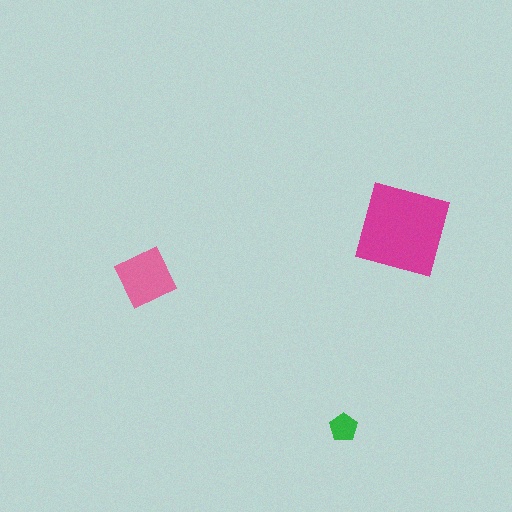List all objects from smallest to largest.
The green pentagon, the pink diamond, the magenta square.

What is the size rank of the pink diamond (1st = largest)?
2nd.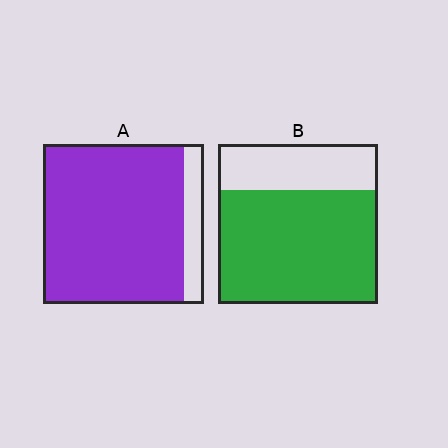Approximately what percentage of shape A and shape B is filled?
A is approximately 90% and B is approximately 70%.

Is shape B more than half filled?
Yes.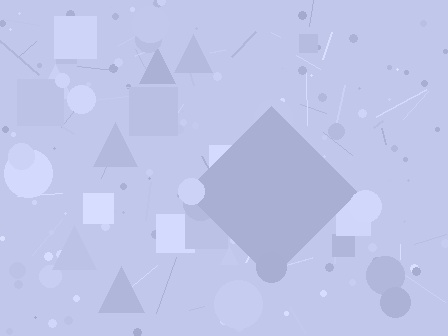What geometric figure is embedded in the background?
A diamond is embedded in the background.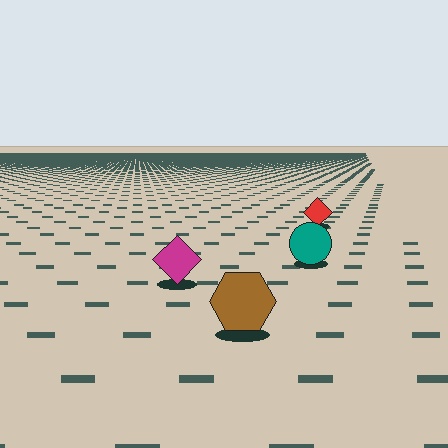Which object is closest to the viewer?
The brown hexagon is closest. The texture marks near it are larger and more spread out.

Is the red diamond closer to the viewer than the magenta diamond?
No. The magenta diamond is closer — you can tell from the texture gradient: the ground texture is coarser near it.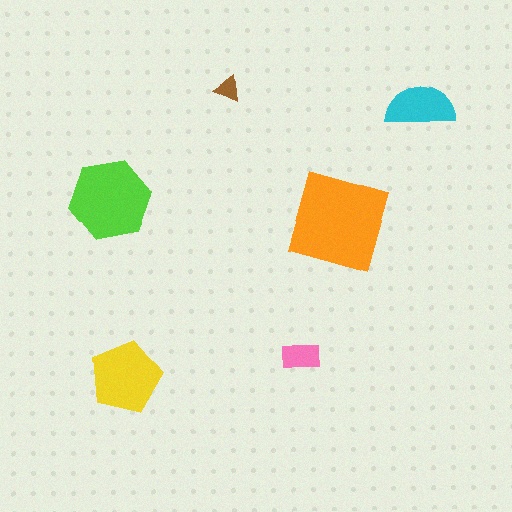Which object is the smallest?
The brown triangle.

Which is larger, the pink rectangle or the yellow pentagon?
The yellow pentagon.